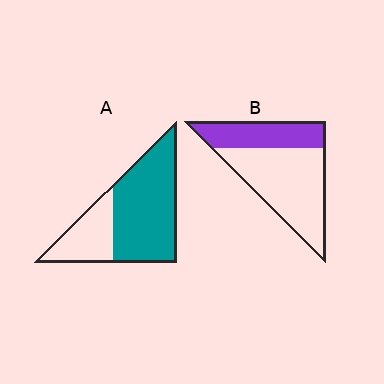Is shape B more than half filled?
No.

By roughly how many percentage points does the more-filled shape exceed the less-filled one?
By roughly 35 percentage points (A over B).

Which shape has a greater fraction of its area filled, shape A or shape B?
Shape A.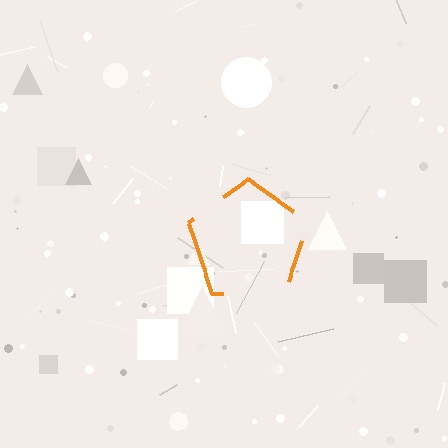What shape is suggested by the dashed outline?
The dashed outline suggests a pentagon.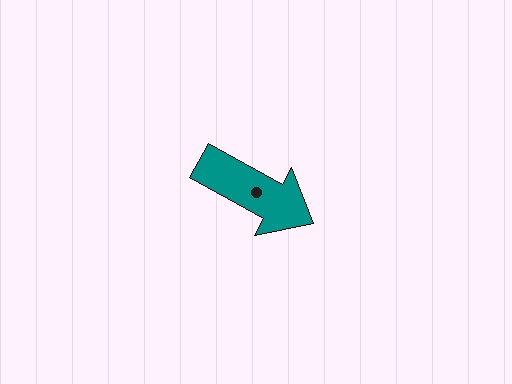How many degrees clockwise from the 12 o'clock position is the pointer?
Approximately 119 degrees.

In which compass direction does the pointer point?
Southeast.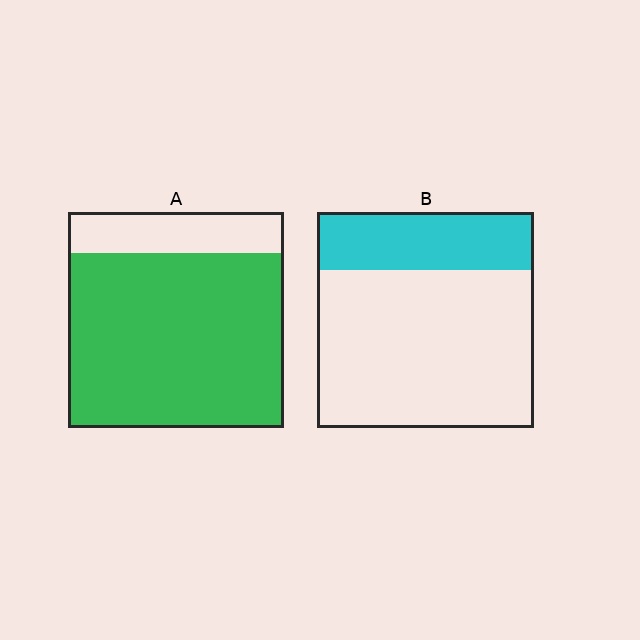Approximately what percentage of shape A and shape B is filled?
A is approximately 80% and B is approximately 25%.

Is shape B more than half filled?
No.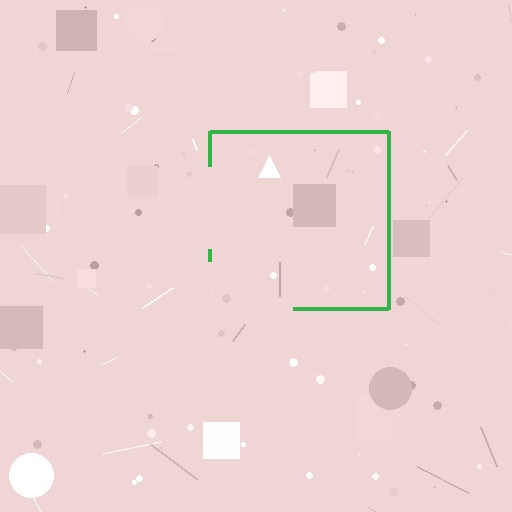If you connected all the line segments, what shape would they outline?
They would outline a square.